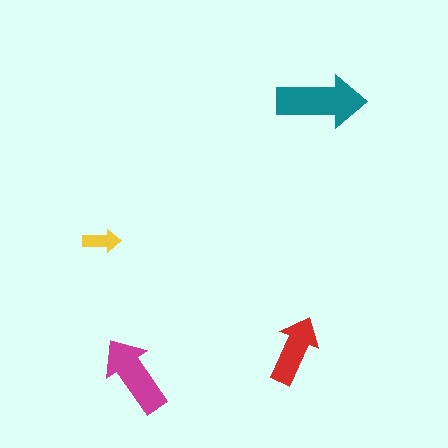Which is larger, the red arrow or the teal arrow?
The teal one.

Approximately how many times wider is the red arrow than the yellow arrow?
About 2 times wider.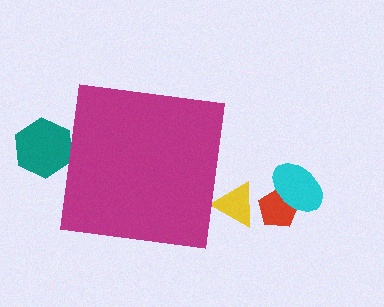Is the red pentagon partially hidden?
No, the red pentagon is fully visible.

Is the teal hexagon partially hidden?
Yes, the teal hexagon is partially hidden behind the magenta square.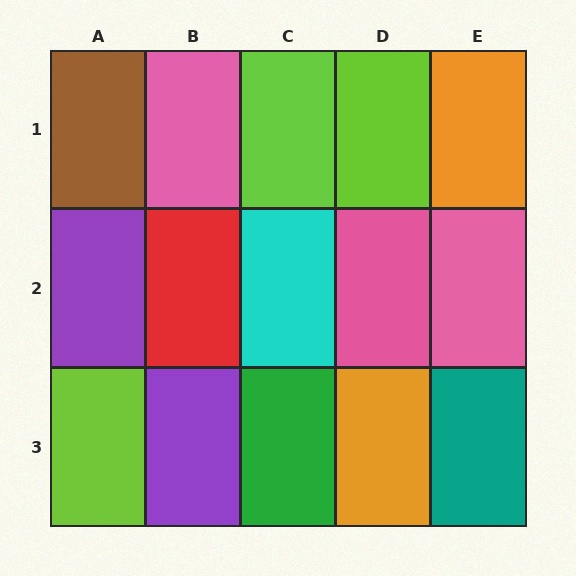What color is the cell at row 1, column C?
Lime.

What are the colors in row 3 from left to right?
Lime, purple, green, orange, teal.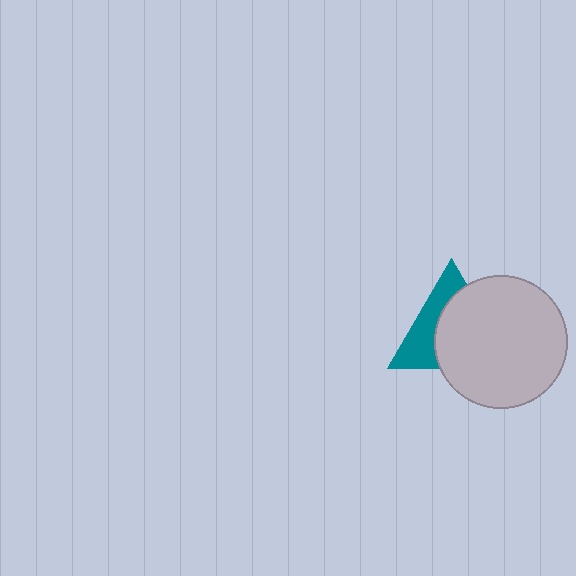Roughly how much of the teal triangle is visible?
A small part of it is visible (roughly 41%).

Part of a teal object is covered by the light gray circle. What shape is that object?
It is a triangle.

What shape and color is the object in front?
The object in front is a light gray circle.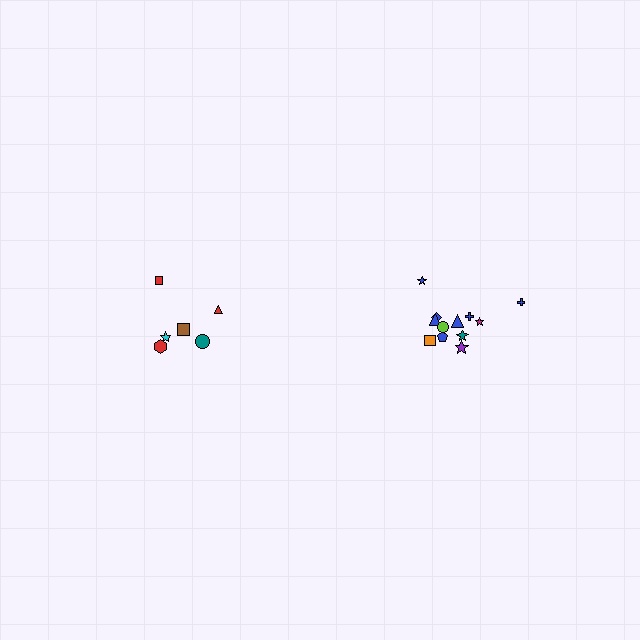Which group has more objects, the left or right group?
The right group.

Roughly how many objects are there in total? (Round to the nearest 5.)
Roughly 20 objects in total.